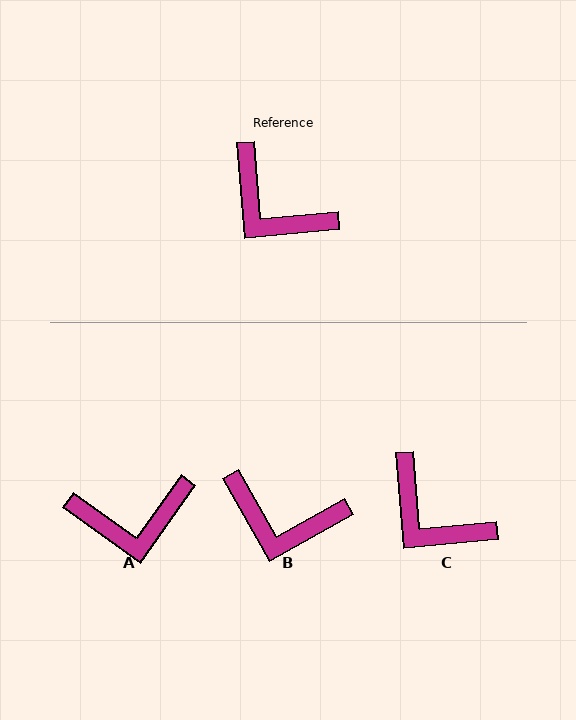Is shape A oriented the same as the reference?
No, it is off by about 50 degrees.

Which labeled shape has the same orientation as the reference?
C.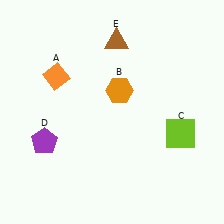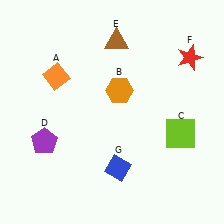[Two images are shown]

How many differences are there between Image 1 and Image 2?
There are 2 differences between the two images.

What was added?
A red star (F), a blue diamond (G) were added in Image 2.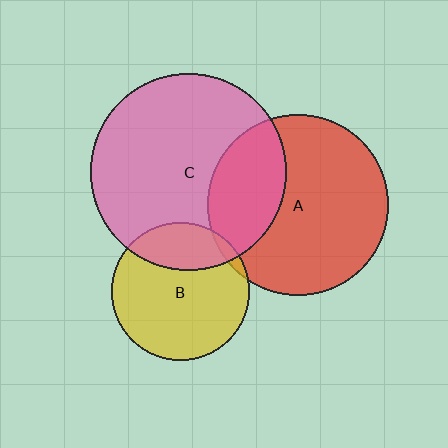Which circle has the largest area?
Circle C (pink).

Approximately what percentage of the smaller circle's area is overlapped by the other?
Approximately 30%.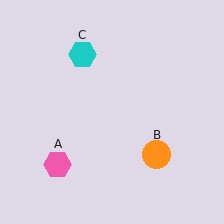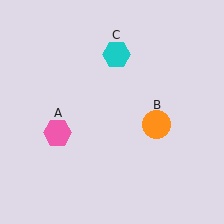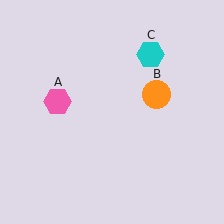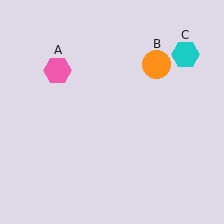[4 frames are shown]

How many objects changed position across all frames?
3 objects changed position: pink hexagon (object A), orange circle (object B), cyan hexagon (object C).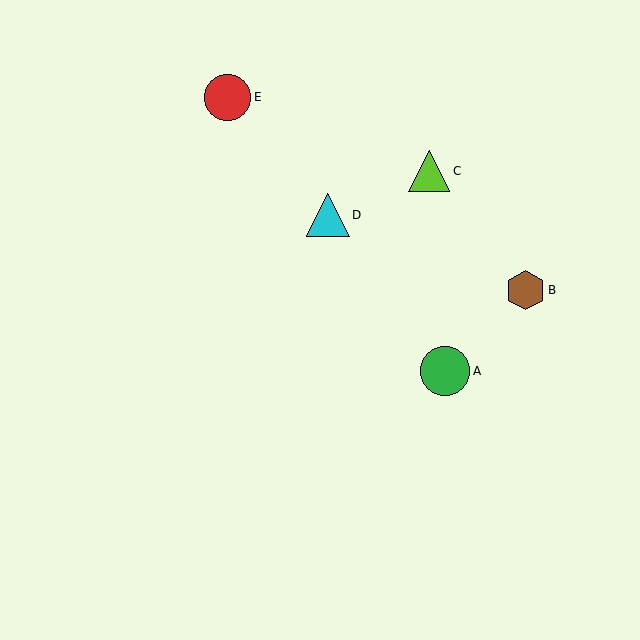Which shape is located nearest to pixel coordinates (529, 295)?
The brown hexagon (labeled B) at (525, 290) is nearest to that location.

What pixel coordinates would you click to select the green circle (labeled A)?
Click at (445, 371) to select the green circle A.